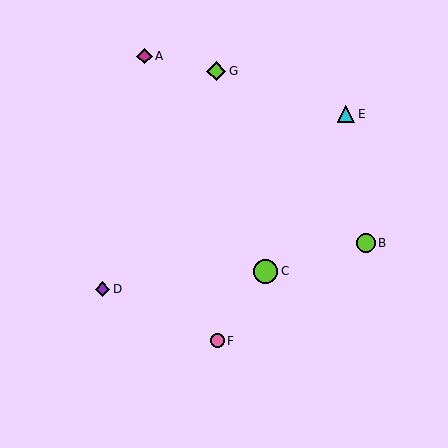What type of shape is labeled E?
Shape E is a cyan triangle.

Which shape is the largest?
The lime circle (labeled C) is the largest.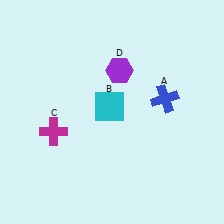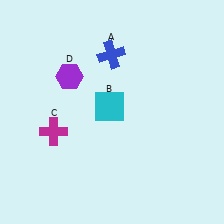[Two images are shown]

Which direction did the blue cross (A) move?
The blue cross (A) moved left.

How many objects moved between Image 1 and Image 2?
2 objects moved between the two images.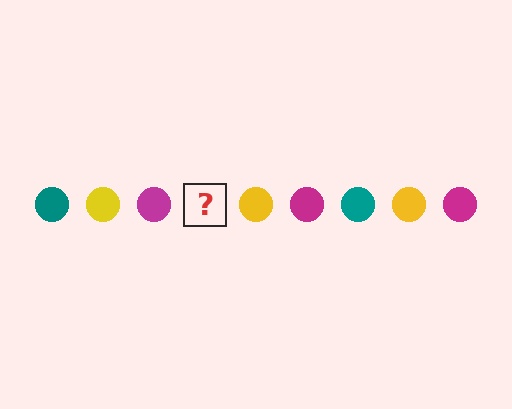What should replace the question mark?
The question mark should be replaced with a teal circle.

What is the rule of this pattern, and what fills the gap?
The rule is that the pattern cycles through teal, yellow, magenta circles. The gap should be filled with a teal circle.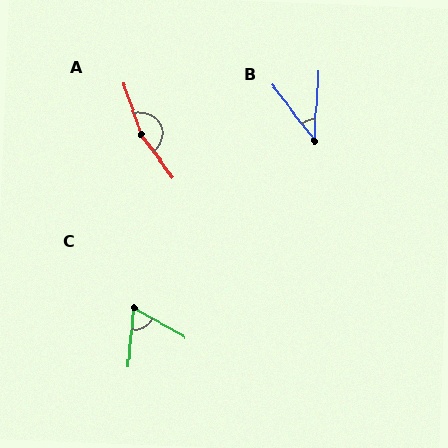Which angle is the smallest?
B, at approximately 40 degrees.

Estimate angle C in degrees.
Approximately 65 degrees.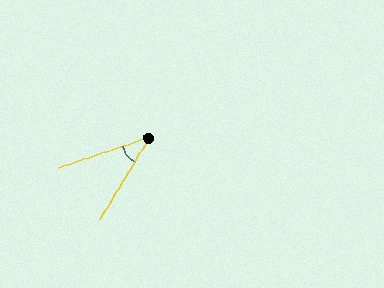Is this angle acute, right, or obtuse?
It is acute.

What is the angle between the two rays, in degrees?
Approximately 40 degrees.